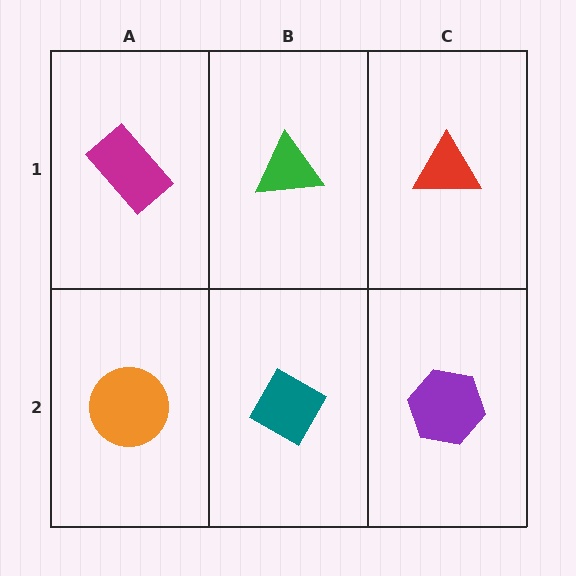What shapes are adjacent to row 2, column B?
A green triangle (row 1, column B), an orange circle (row 2, column A), a purple hexagon (row 2, column C).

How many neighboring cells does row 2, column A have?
2.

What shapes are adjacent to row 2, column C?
A red triangle (row 1, column C), a teal diamond (row 2, column B).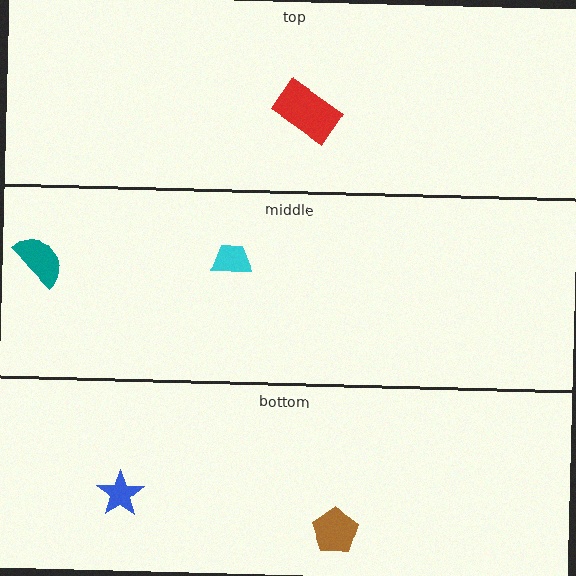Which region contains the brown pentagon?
The bottom region.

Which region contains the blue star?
The bottom region.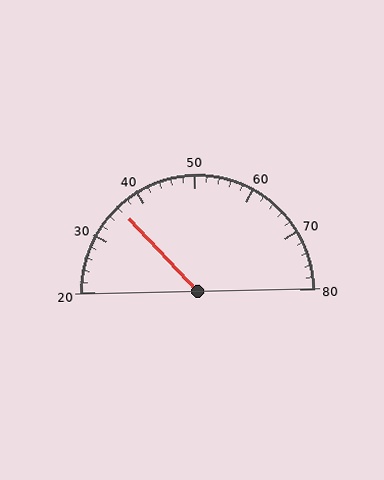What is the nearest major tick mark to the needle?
The nearest major tick mark is 40.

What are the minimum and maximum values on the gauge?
The gauge ranges from 20 to 80.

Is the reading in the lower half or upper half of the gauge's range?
The reading is in the lower half of the range (20 to 80).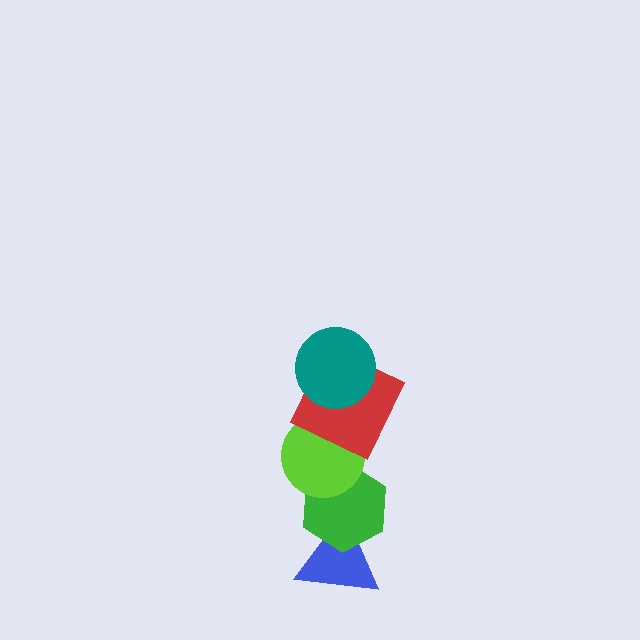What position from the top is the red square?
The red square is 2nd from the top.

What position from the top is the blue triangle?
The blue triangle is 5th from the top.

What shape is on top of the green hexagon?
The lime circle is on top of the green hexagon.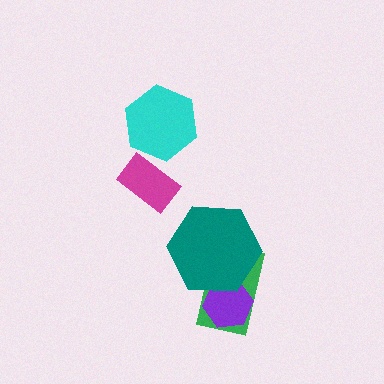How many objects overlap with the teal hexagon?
2 objects overlap with the teal hexagon.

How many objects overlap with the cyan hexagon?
0 objects overlap with the cyan hexagon.